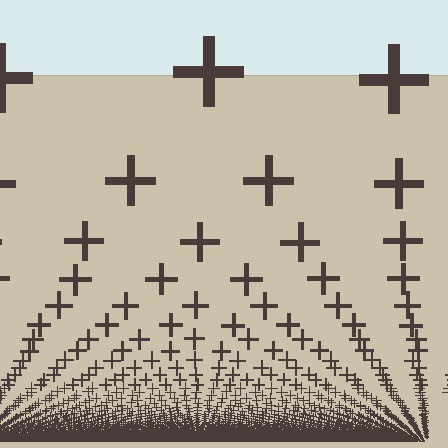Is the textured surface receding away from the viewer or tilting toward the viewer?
The surface appears to tilt toward the viewer. Texture elements get larger and sparser toward the top.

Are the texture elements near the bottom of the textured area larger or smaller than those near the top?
Smaller. The gradient is inverted — elements near the bottom are smaller and denser.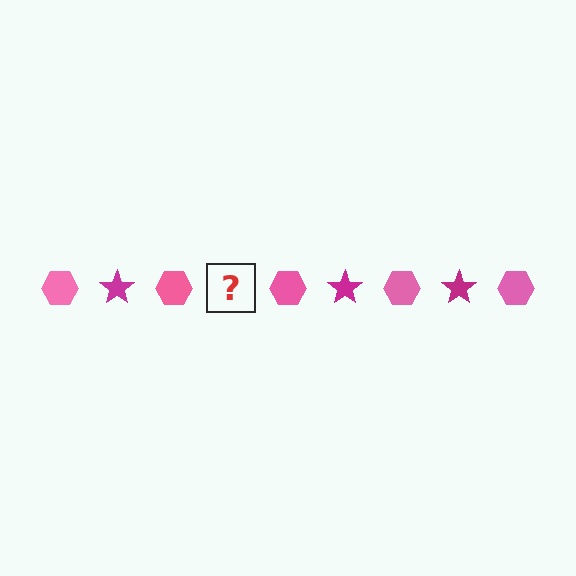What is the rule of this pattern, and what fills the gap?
The rule is that the pattern alternates between pink hexagon and magenta star. The gap should be filled with a magenta star.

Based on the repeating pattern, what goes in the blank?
The blank should be a magenta star.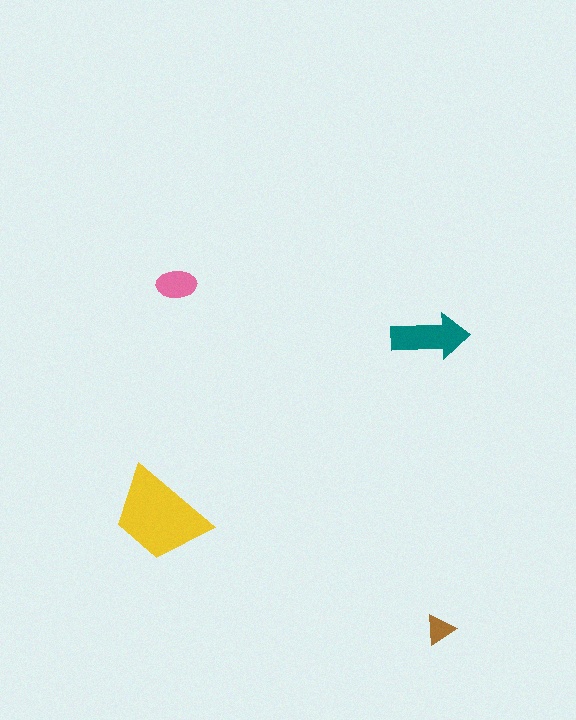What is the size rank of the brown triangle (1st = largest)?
4th.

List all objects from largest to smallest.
The yellow trapezoid, the teal arrow, the pink ellipse, the brown triangle.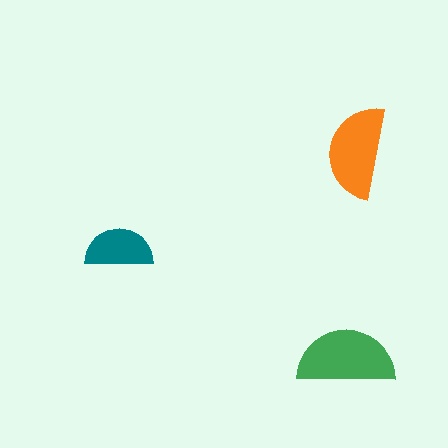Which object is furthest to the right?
The orange semicircle is rightmost.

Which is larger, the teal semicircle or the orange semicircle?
The orange one.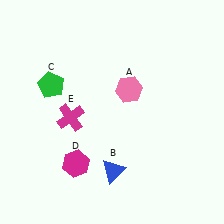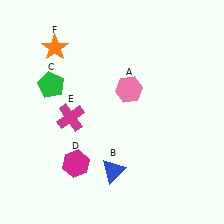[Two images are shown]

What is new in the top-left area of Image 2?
An orange star (F) was added in the top-left area of Image 2.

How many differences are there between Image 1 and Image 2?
There is 1 difference between the two images.